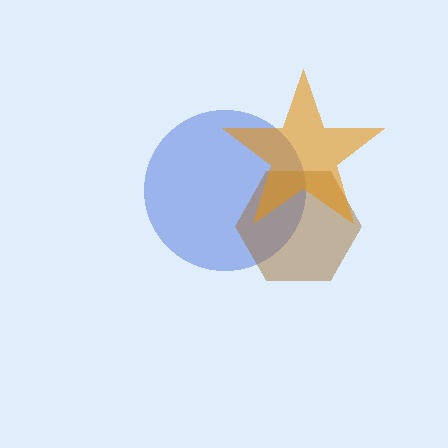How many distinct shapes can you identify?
There are 3 distinct shapes: a blue circle, a brown hexagon, an orange star.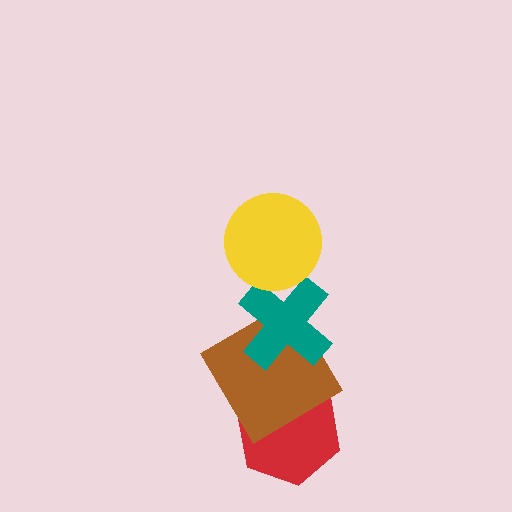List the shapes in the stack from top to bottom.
From top to bottom: the yellow circle, the teal cross, the brown diamond, the red hexagon.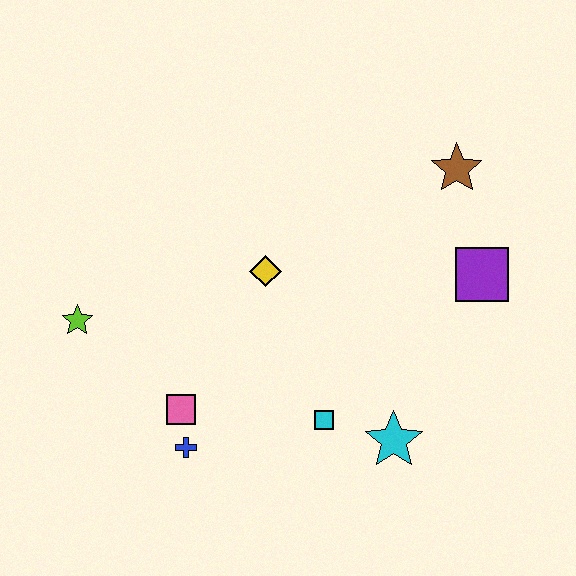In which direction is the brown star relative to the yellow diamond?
The brown star is to the right of the yellow diamond.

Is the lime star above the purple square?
No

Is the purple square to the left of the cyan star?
No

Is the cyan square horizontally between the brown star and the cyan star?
No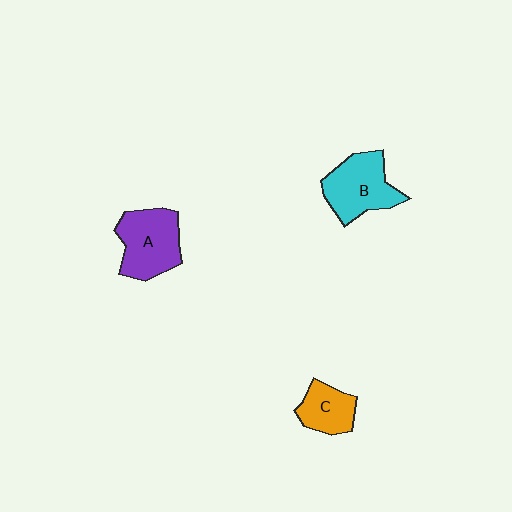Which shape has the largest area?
Shape A (purple).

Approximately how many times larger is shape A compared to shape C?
Approximately 1.6 times.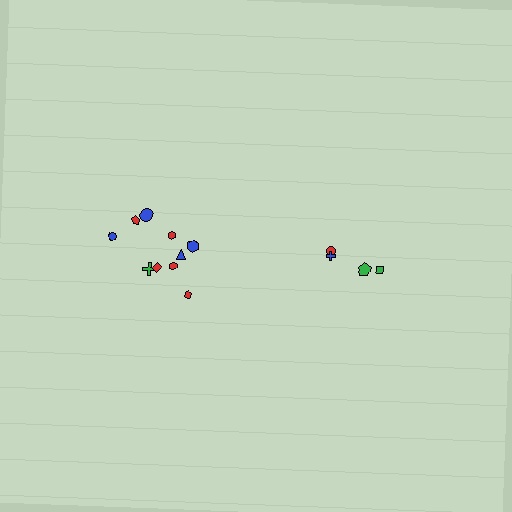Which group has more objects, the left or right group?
The left group.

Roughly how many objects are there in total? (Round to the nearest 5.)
Roughly 15 objects in total.